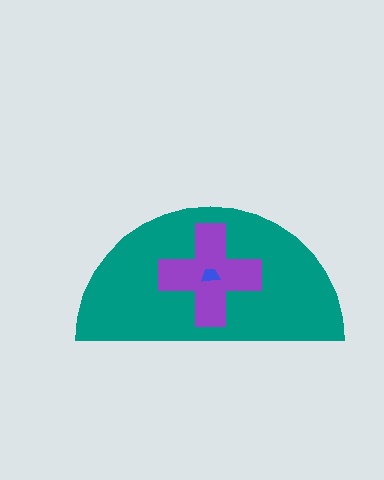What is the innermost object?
The blue trapezoid.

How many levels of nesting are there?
3.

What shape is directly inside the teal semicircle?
The purple cross.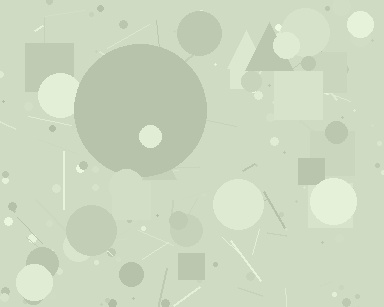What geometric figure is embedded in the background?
A circle is embedded in the background.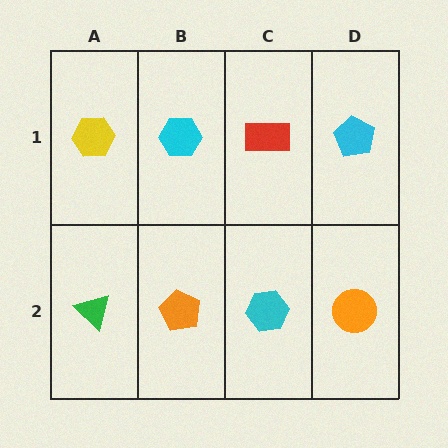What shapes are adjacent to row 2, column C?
A red rectangle (row 1, column C), an orange pentagon (row 2, column B), an orange circle (row 2, column D).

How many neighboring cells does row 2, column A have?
2.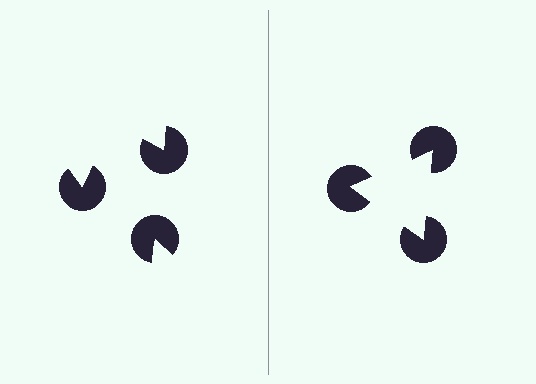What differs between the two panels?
The pac-man discs are positioned identically on both sides; only the wedge orientations differ. On the right they align to a triangle; on the left they are misaligned.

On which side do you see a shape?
An illusory triangle appears on the right side. On the left side the wedge cuts are rotated, so no coherent shape forms.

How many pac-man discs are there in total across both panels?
6 — 3 on each side.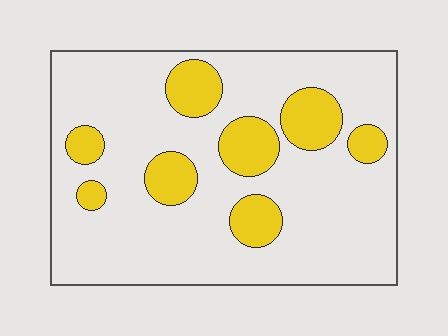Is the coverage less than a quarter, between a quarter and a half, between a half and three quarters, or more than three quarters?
Less than a quarter.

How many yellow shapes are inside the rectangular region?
8.